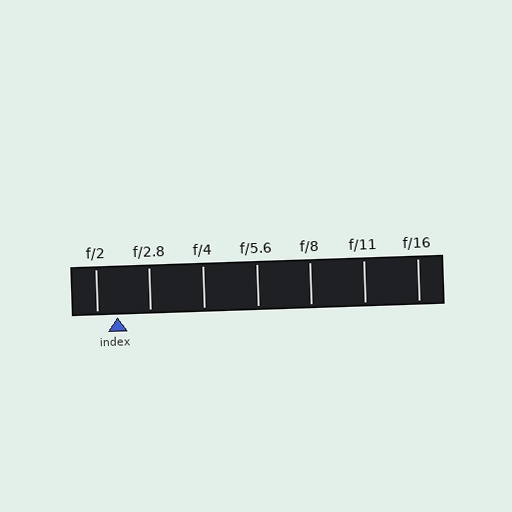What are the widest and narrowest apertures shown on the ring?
The widest aperture shown is f/2 and the narrowest is f/16.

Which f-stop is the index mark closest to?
The index mark is closest to f/2.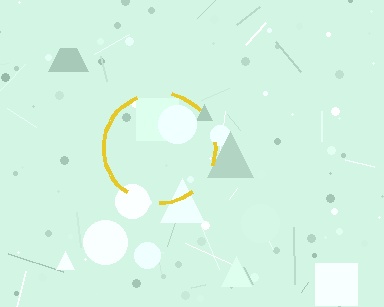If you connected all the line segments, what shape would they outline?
They would outline a circle.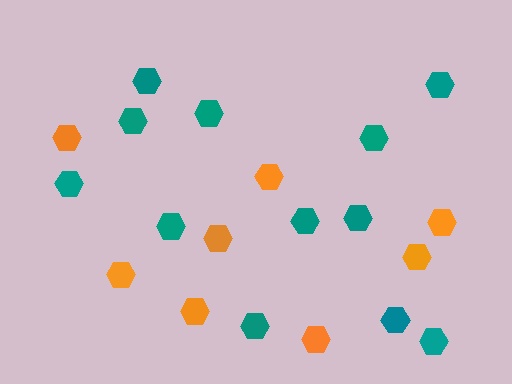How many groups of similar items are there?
There are 2 groups: one group of teal hexagons (12) and one group of orange hexagons (8).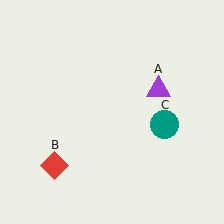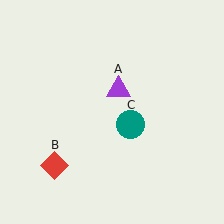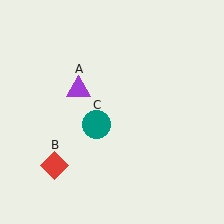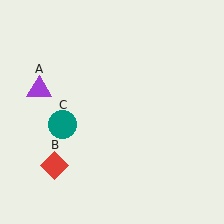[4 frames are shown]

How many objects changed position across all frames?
2 objects changed position: purple triangle (object A), teal circle (object C).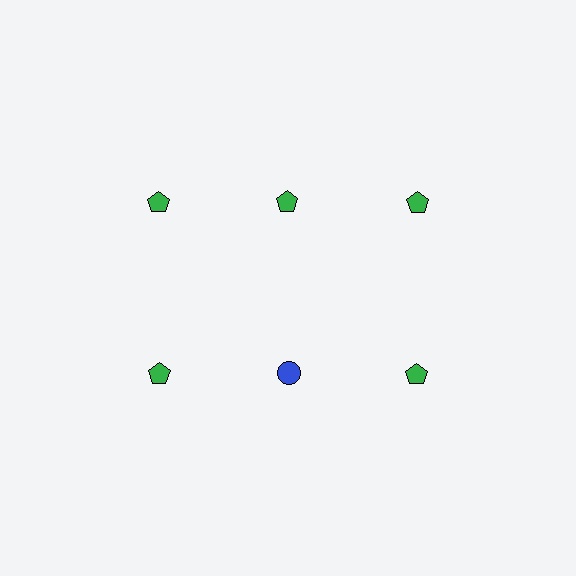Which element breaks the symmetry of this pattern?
The blue circle in the second row, second from left column breaks the symmetry. All other shapes are green pentagons.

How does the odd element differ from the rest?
It differs in both color (blue instead of green) and shape (circle instead of pentagon).